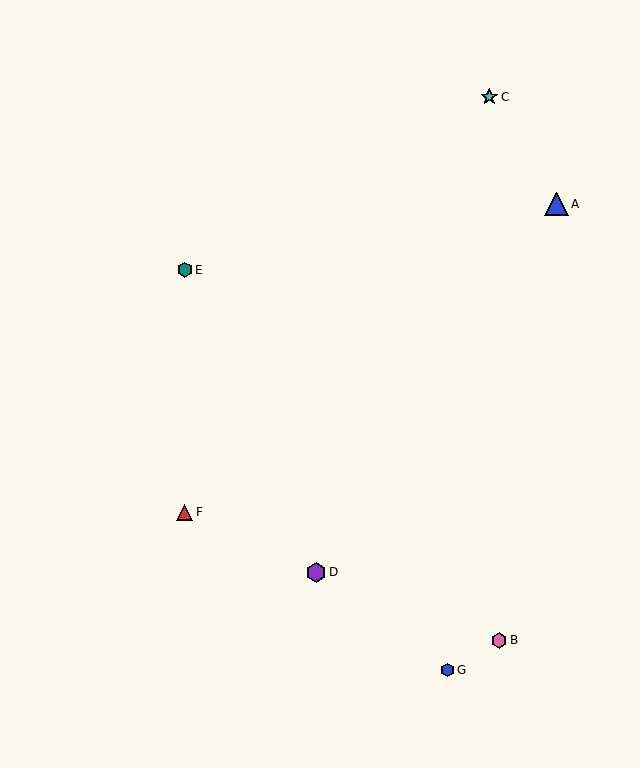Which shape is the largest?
The blue triangle (labeled A) is the largest.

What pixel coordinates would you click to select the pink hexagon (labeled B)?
Click at (499, 640) to select the pink hexagon B.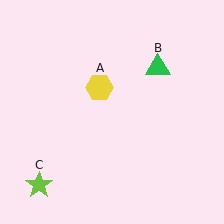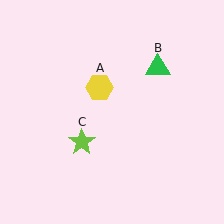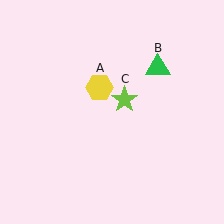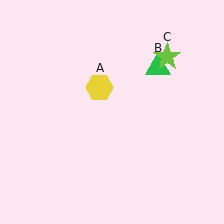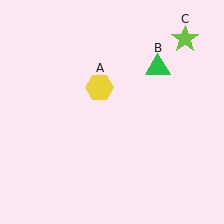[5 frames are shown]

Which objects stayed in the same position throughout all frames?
Yellow hexagon (object A) and green triangle (object B) remained stationary.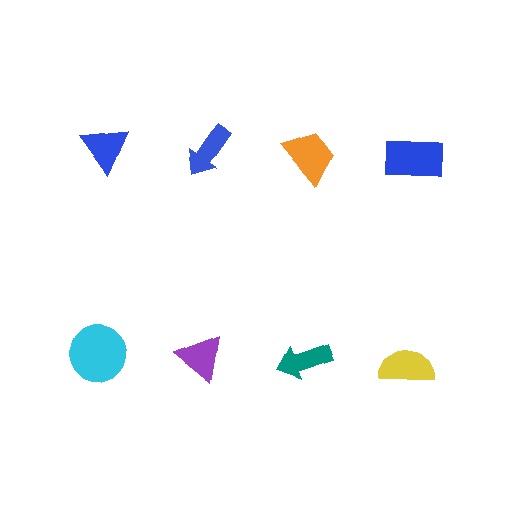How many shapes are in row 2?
4 shapes.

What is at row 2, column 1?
A cyan circle.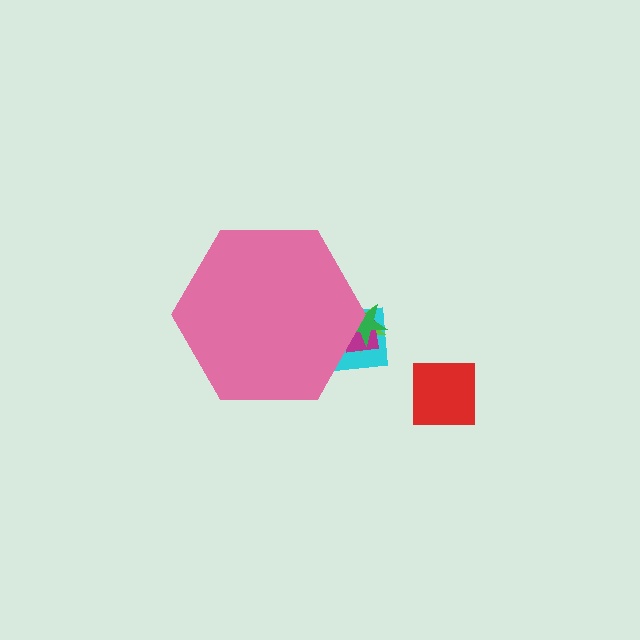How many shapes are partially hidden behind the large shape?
4 shapes are partially hidden.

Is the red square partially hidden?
No, the red square is fully visible.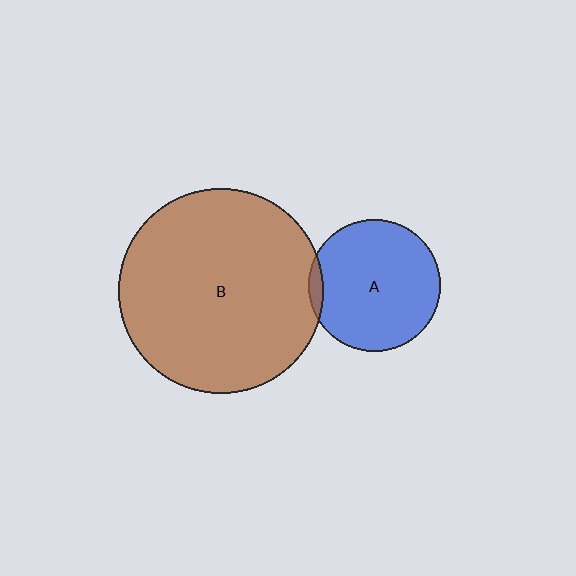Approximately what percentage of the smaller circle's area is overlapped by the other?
Approximately 5%.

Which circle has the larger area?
Circle B (brown).